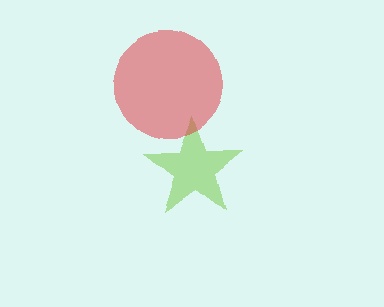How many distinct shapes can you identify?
There are 2 distinct shapes: a lime star, a red circle.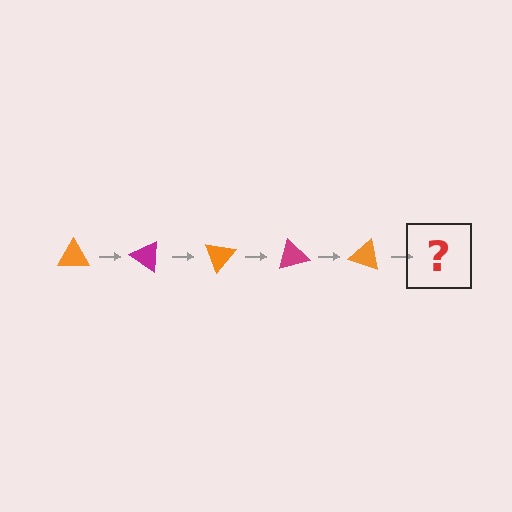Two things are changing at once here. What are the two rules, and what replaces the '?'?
The two rules are that it rotates 35 degrees each step and the color cycles through orange and magenta. The '?' should be a magenta triangle, rotated 175 degrees from the start.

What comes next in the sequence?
The next element should be a magenta triangle, rotated 175 degrees from the start.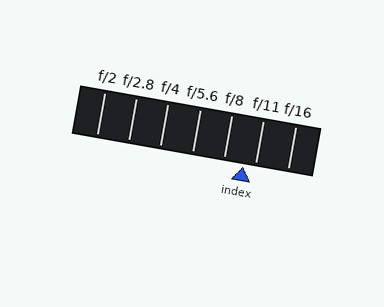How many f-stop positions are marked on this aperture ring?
There are 7 f-stop positions marked.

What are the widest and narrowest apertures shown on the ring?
The widest aperture shown is f/2 and the narrowest is f/16.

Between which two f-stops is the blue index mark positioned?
The index mark is between f/8 and f/11.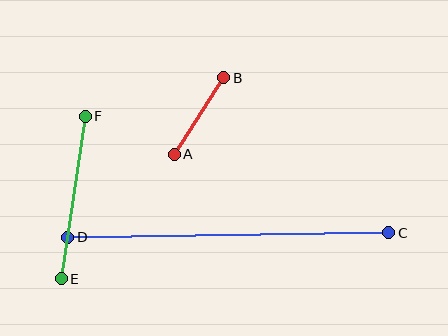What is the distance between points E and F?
The distance is approximately 164 pixels.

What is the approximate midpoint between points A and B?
The midpoint is at approximately (199, 116) pixels.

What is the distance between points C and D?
The distance is approximately 321 pixels.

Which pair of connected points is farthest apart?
Points C and D are farthest apart.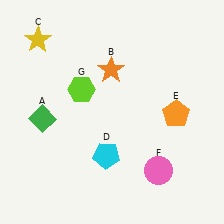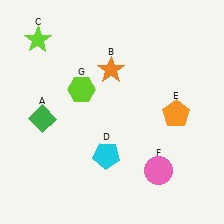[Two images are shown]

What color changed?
The star (C) changed from yellow in Image 1 to lime in Image 2.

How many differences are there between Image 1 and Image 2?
There is 1 difference between the two images.